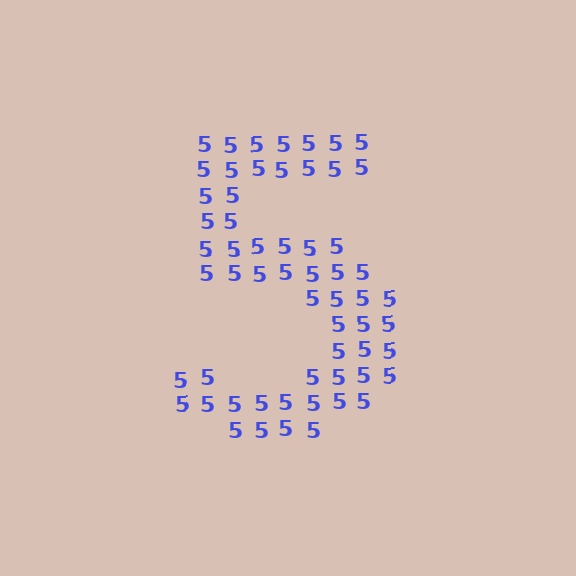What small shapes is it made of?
It is made of small digit 5's.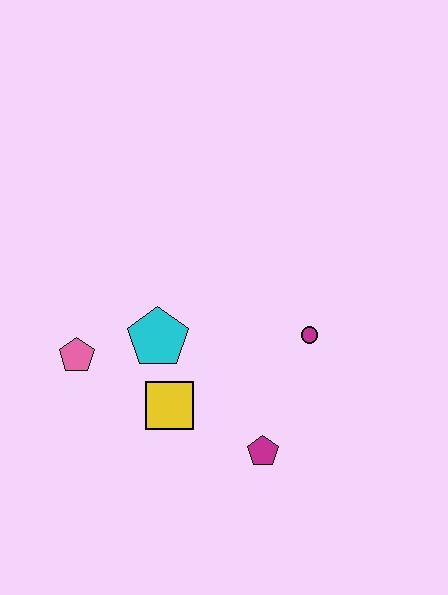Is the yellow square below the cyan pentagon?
Yes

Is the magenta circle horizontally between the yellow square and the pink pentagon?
No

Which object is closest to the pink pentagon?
The cyan pentagon is closest to the pink pentagon.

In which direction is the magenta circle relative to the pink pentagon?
The magenta circle is to the right of the pink pentagon.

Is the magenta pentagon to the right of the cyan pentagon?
Yes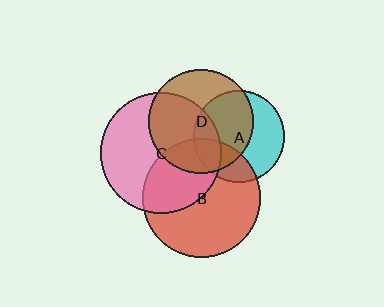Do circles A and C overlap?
Yes.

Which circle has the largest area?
Circle C (pink).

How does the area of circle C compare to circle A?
Approximately 1.8 times.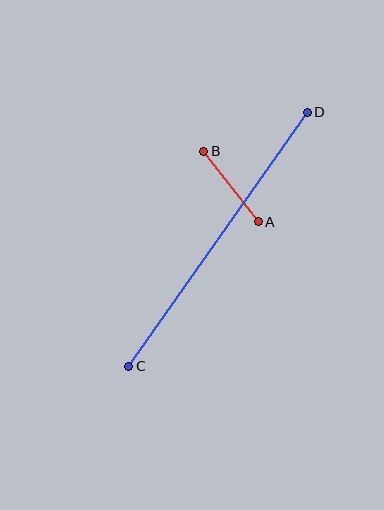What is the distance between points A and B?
The distance is approximately 89 pixels.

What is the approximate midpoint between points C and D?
The midpoint is at approximately (218, 239) pixels.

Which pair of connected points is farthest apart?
Points C and D are farthest apart.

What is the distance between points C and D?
The distance is approximately 311 pixels.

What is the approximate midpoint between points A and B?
The midpoint is at approximately (231, 187) pixels.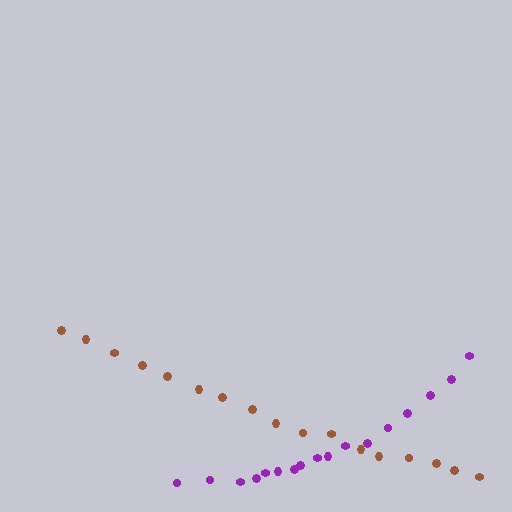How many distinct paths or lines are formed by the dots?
There are 2 distinct paths.